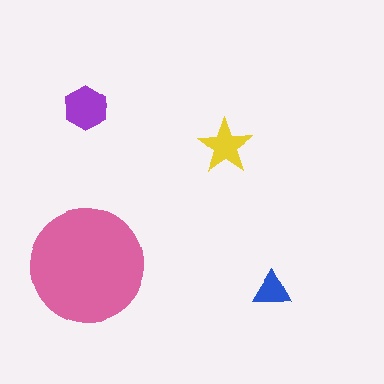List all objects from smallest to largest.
The blue triangle, the yellow star, the purple hexagon, the pink circle.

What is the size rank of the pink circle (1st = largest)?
1st.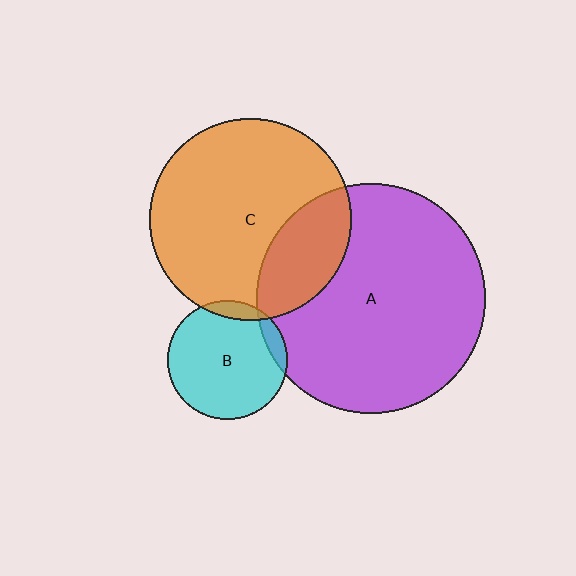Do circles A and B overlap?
Yes.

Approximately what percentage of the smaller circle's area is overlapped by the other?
Approximately 10%.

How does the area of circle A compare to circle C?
Approximately 1.3 times.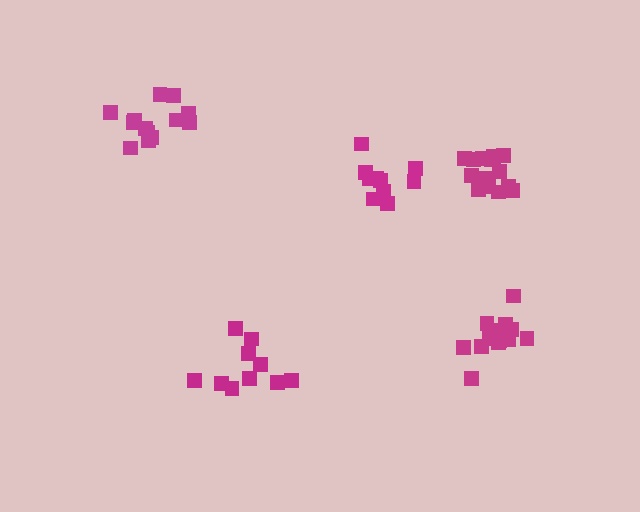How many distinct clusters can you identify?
There are 5 distinct clusters.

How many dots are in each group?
Group 1: 14 dots, Group 2: 10 dots, Group 3: 13 dots, Group 4: 15 dots, Group 5: 10 dots (62 total).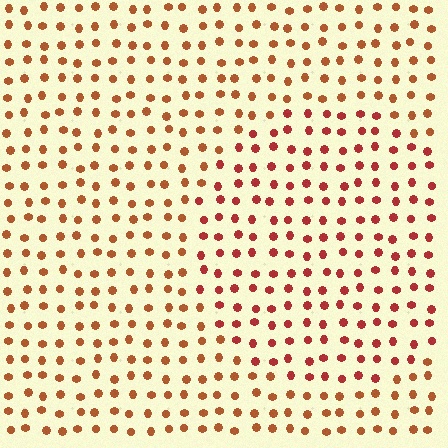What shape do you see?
I see a circle.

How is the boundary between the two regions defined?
The boundary is defined purely by a slight shift in hue (about 23 degrees). Spacing, size, and orientation are identical on both sides.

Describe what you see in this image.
The image is filled with small brown elements in a uniform arrangement. A circle-shaped region is visible where the elements are tinted to a slightly different hue, forming a subtle color boundary.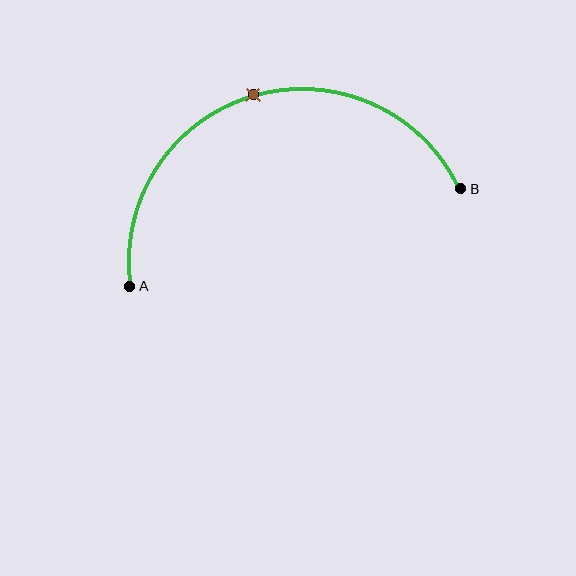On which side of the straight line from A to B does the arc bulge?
The arc bulges above the straight line connecting A and B.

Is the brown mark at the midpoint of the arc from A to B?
Yes. The brown mark lies on the arc at equal arc-length from both A and B — it is the arc midpoint.